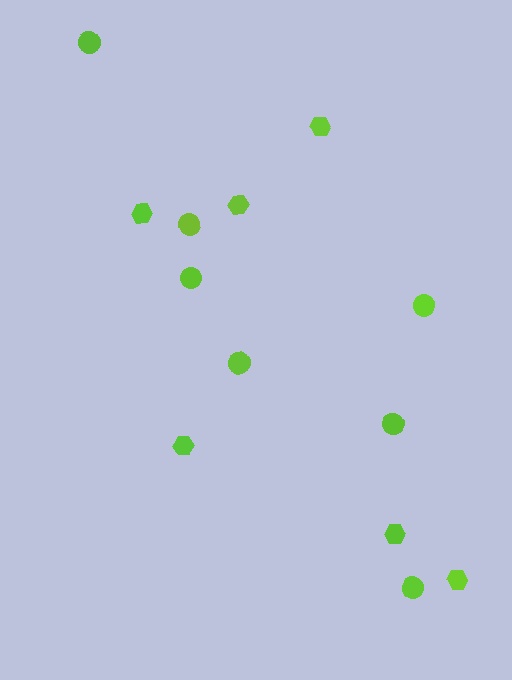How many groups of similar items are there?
There are 2 groups: one group of circles (7) and one group of hexagons (6).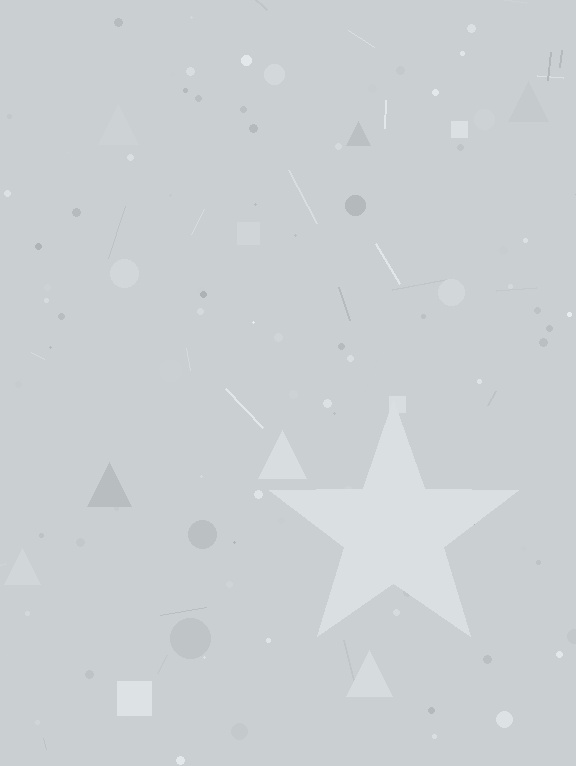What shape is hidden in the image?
A star is hidden in the image.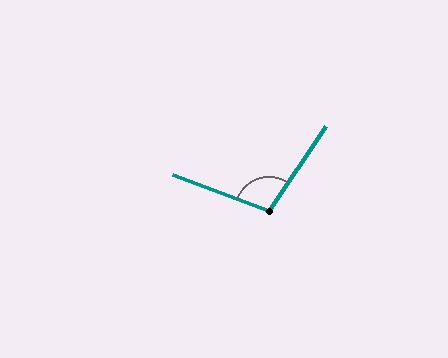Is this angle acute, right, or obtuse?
It is obtuse.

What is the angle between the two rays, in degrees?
Approximately 104 degrees.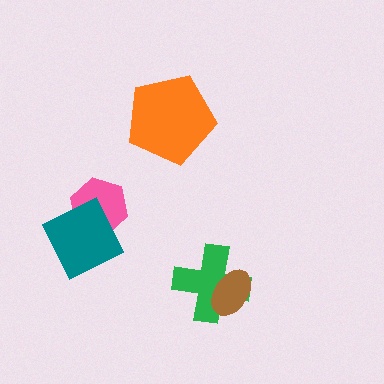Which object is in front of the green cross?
The brown ellipse is in front of the green cross.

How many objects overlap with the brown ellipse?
1 object overlaps with the brown ellipse.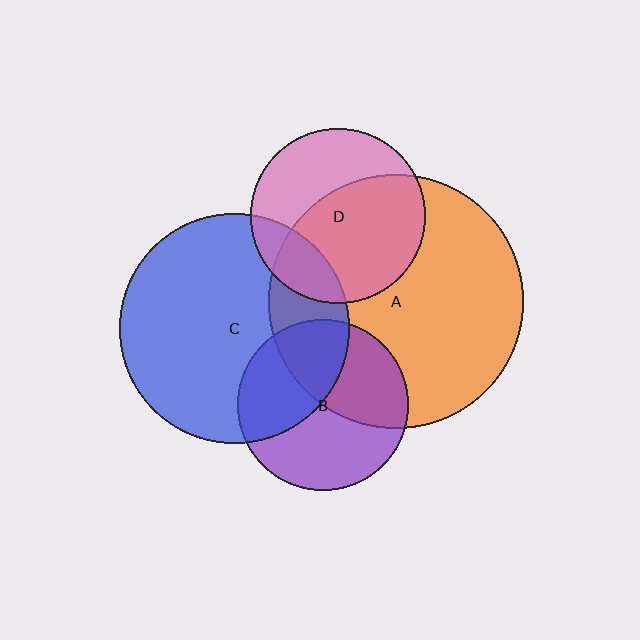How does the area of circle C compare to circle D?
Approximately 1.7 times.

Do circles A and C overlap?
Yes.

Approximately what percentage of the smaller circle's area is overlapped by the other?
Approximately 25%.